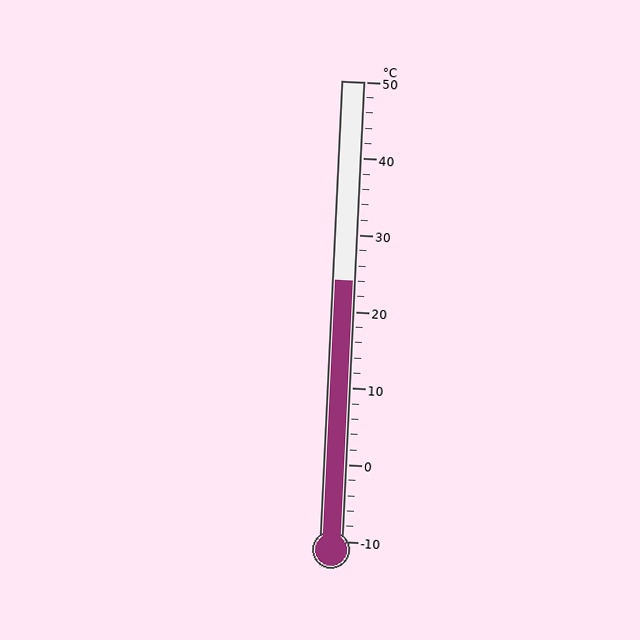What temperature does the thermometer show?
The thermometer shows approximately 24°C.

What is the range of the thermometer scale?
The thermometer scale ranges from -10°C to 50°C.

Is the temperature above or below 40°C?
The temperature is below 40°C.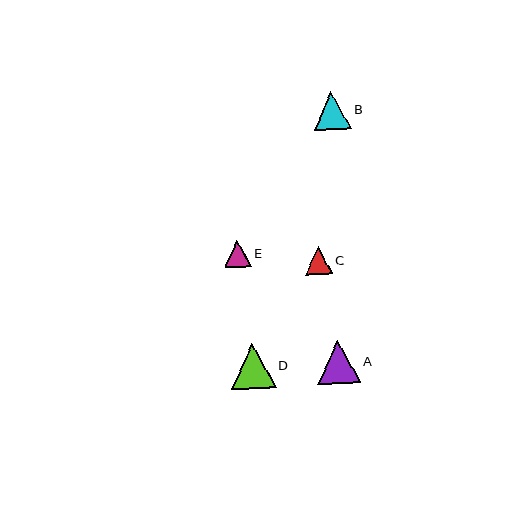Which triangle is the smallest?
Triangle E is the smallest with a size of approximately 27 pixels.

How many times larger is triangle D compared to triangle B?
Triangle D is approximately 1.2 times the size of triangle B.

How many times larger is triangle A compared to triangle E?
Triangle A is approximately 1.6 times the size of triangle E.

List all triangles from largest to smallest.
From largest to smallest: D, A, B, C, E.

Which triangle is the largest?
Triangle D is the largest with a size of approximately 45 pixels.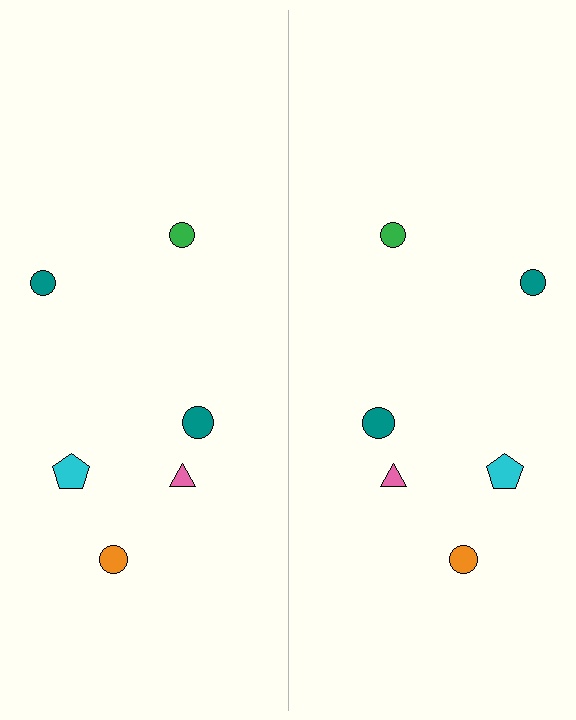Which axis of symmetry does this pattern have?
The pattern has a vertical axis of symmetry running through the center of the image.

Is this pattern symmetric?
Yes, this pattern has bilateral (reflection) symmetry.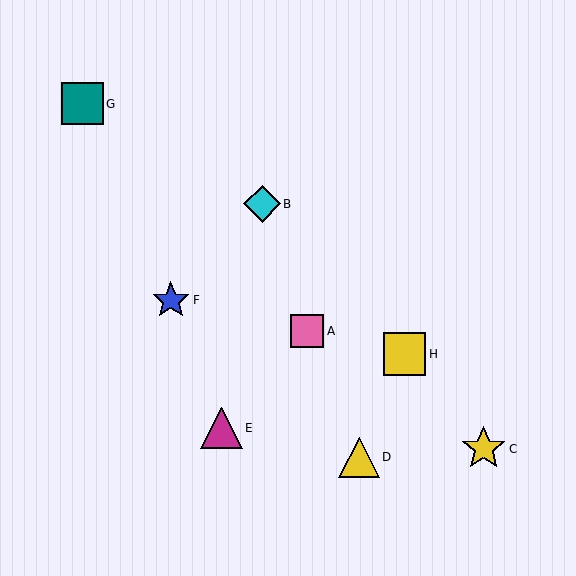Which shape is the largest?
The yellow star (labeled C) is the largest.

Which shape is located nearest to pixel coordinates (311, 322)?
The pink square (labeled A) at (307, 331) is nearest to that location.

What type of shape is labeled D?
Shape D is a yellow triangle.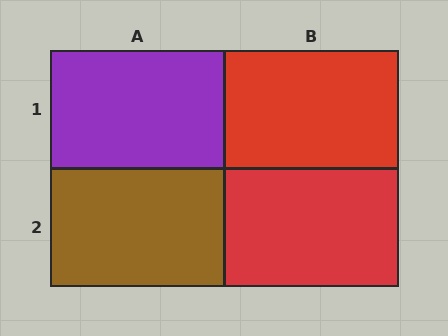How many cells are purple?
1 cell is purple.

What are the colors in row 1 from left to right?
Purple, red.